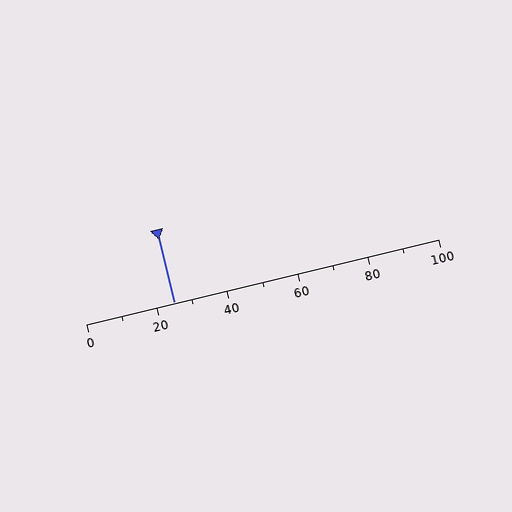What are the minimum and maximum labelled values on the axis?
The axis runs from 0 to 100.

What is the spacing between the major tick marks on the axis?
The major ticks are spaced 20 apart.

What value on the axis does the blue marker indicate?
The marker indicates approximately 25.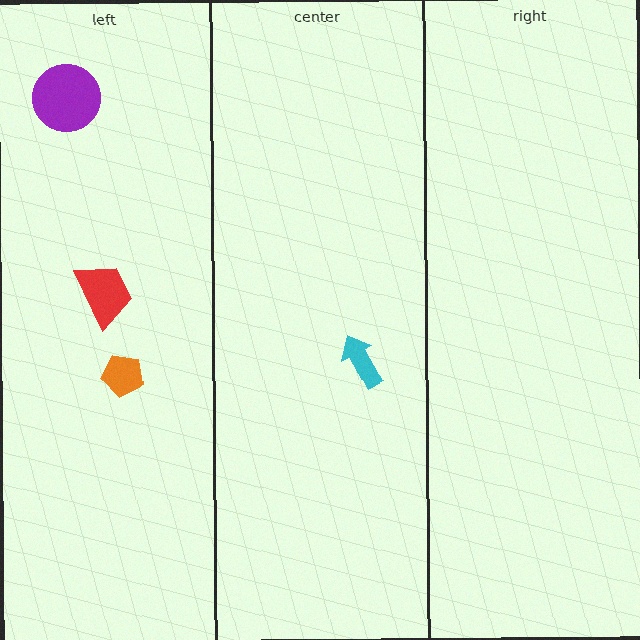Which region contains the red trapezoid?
The left region.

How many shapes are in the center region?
1.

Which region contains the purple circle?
The left region.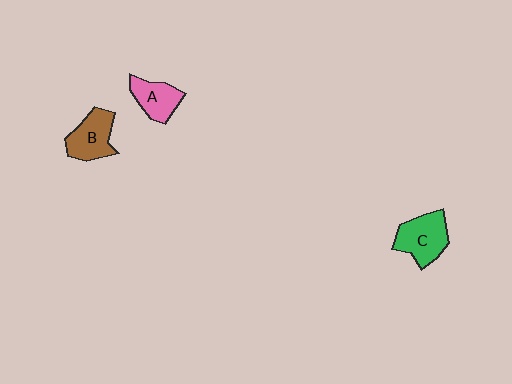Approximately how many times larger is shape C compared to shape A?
Approximately 1.3 times.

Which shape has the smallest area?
Shape A (pink).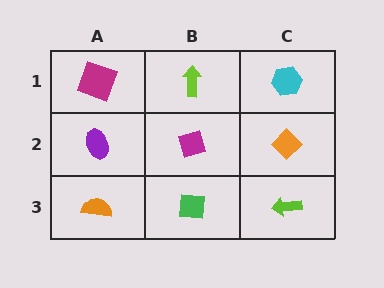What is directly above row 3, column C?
An orange diamond.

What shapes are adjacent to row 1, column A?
A purple ellipse (row 2, column A), a lime arrow (row 1, column B).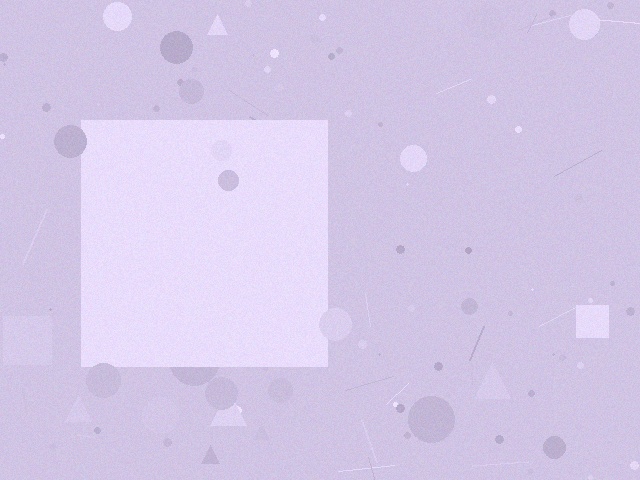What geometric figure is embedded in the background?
A square is embedded in the background.